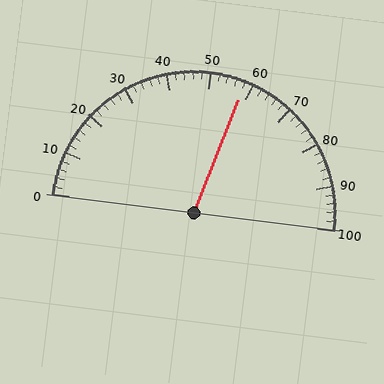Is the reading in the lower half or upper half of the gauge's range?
The reading is in the upper half of the range (0 to 100).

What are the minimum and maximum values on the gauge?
The gauge ranges from 0 to 100.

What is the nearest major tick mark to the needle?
The nearest major tick mark is 60.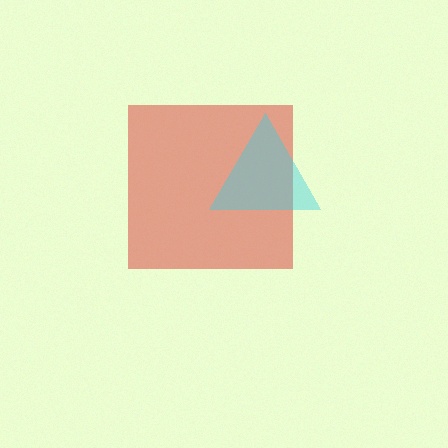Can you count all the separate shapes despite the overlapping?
Yes, there are 2 separate shapes.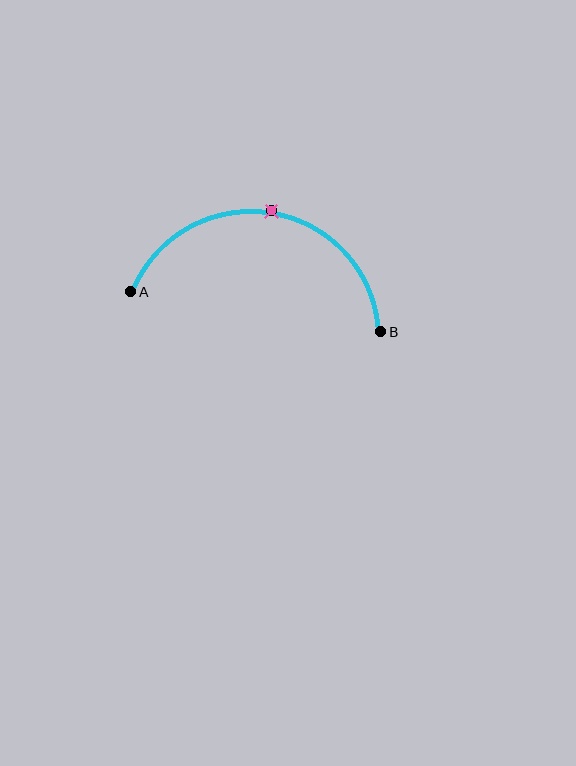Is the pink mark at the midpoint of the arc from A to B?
Yes. The pink mark lies on the arc at equal arc-length from both A and B — it is the arc midpoint.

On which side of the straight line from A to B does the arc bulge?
The arc bulges above the straight line connecting A and B.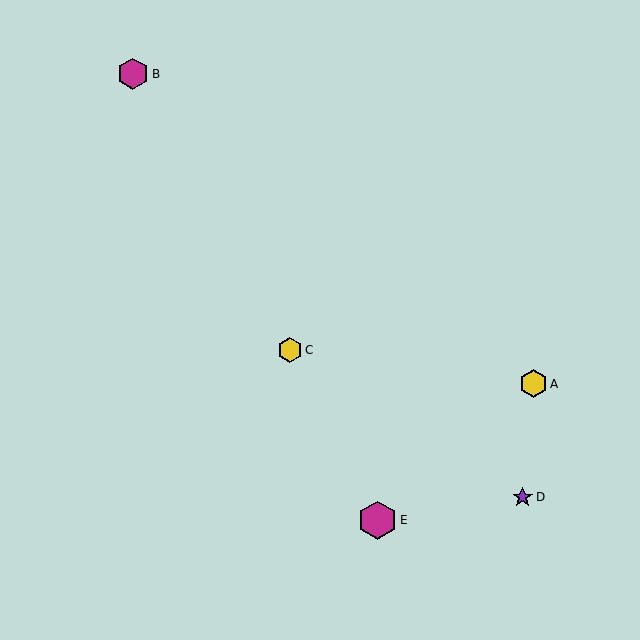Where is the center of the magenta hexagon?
The center of the magenta hexagon is at (133, 74).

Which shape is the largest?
The magenta hexagon (labeled E) is the largest.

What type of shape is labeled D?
Shape D is a purple star.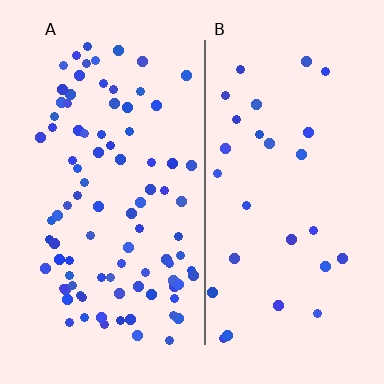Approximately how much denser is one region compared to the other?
Approximately 3.2× — region A over region B.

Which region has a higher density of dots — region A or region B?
A (the left).